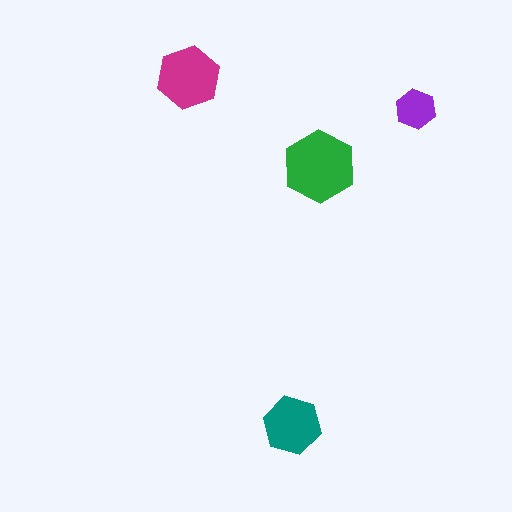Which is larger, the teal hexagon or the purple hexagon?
The teal one.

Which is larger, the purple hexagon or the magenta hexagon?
The magenta one.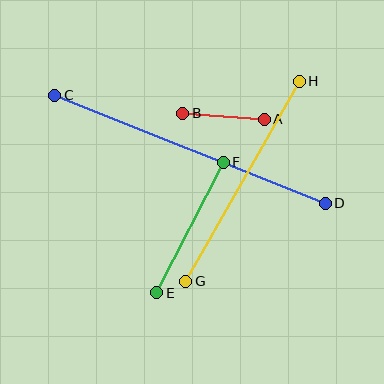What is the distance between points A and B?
The distance is approximately 82 pixels.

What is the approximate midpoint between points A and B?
The midpoint is at approximately (223, 116) pixels.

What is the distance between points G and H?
The distance is approximately 230 pixels.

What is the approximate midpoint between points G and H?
The midpoint is at approximately (242, 181) pixels.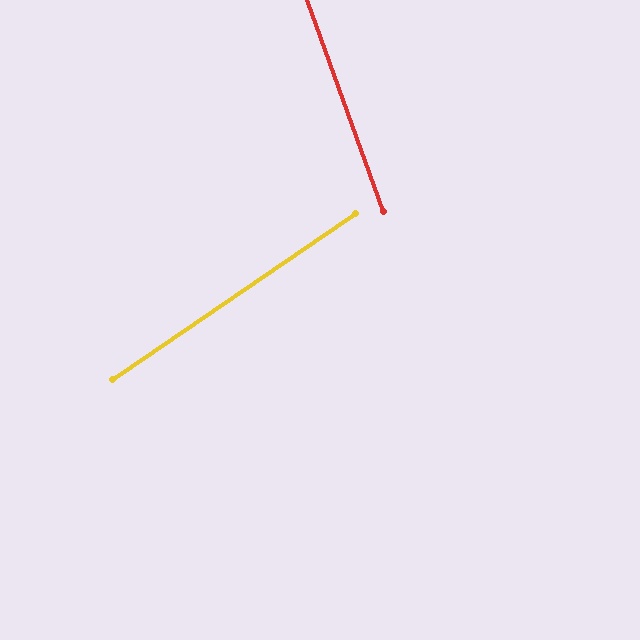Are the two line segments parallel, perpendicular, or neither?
Neither parallel nor perpendicular — they differ by about 75°.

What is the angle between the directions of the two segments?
Approximately 75 degrees.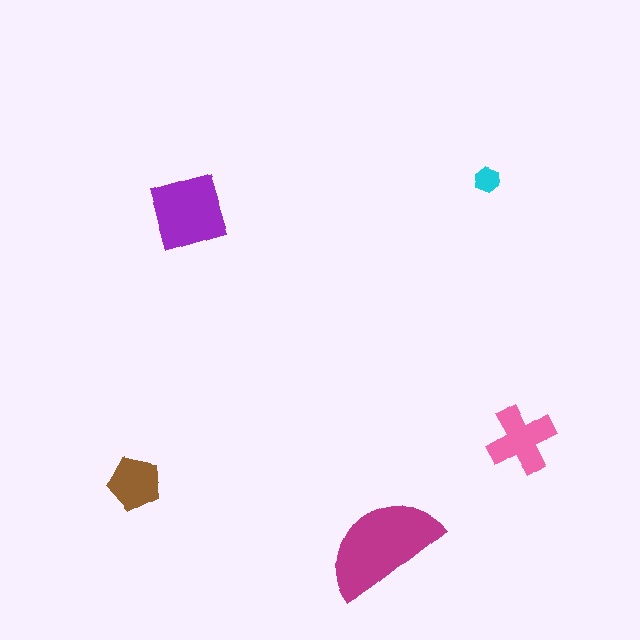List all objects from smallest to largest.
The cyan hexagon, the brown pentagon, the pink cross, the purple diamond, the magenta semicircle.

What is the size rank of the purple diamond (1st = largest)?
2nd.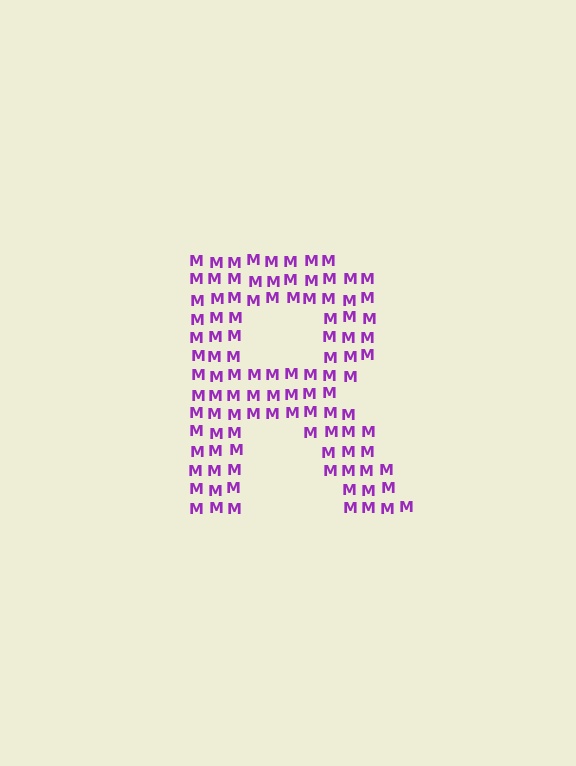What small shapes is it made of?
It is made of small letter M's.